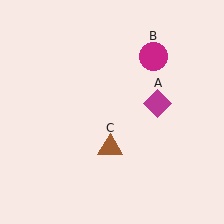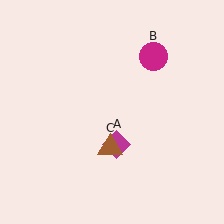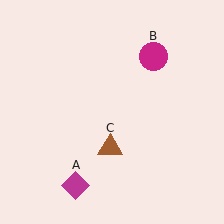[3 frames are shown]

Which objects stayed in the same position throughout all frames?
Magenta circle (object B) and brown triangle (object C) remained stationary.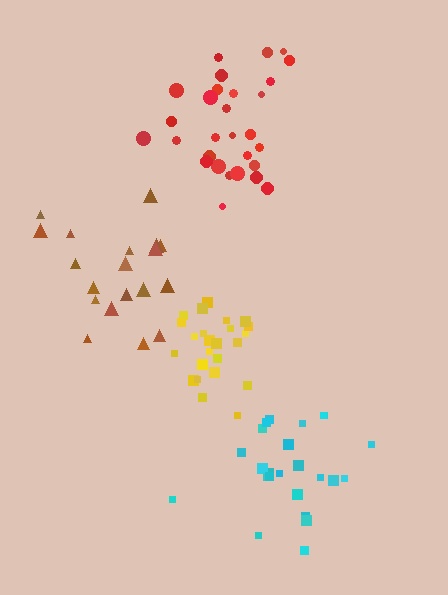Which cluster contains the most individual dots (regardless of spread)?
Red (29).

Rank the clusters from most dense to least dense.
yellow, red, cyan, brown.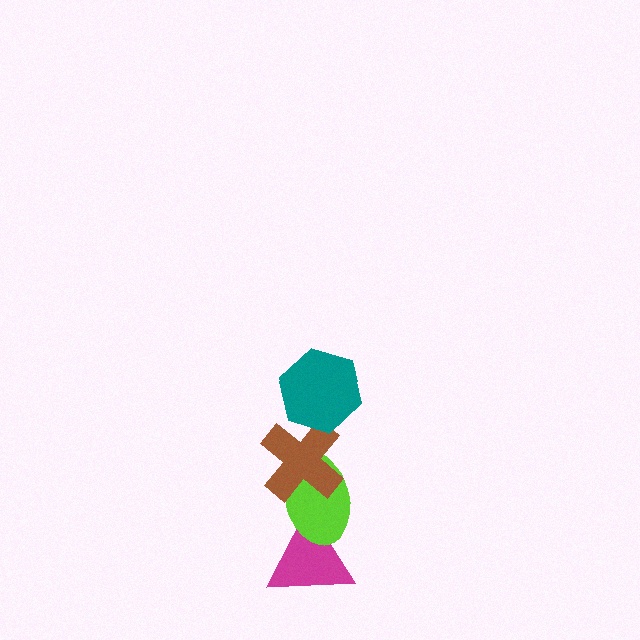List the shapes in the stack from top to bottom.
From top to bottom: the teal hexagon, the brown cross, the lime ellipse, the magenta triangle.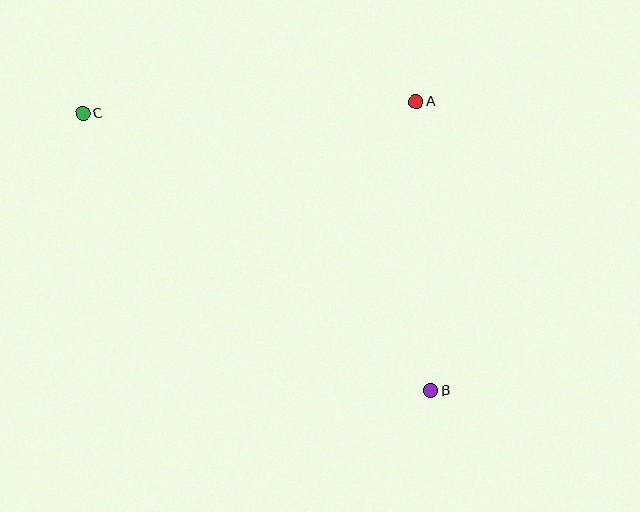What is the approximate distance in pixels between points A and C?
The distance between A and C is approximately 334 pixels.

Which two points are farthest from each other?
Points B and C are farthest from each other.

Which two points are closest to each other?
Points A and B are closest to each other.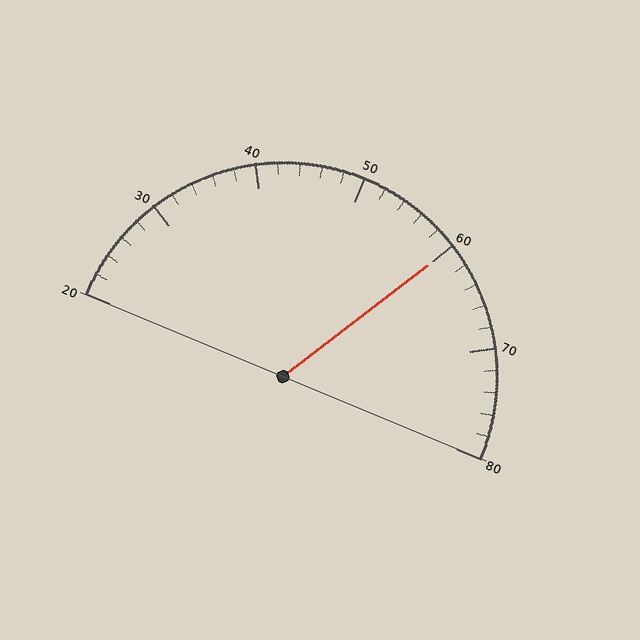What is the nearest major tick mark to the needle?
The nearest major tick mark is 60.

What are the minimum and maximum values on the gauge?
The gauge ranges from 20 to 80.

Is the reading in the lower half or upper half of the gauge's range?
The reading is in the upper half of the range (20 to 80).